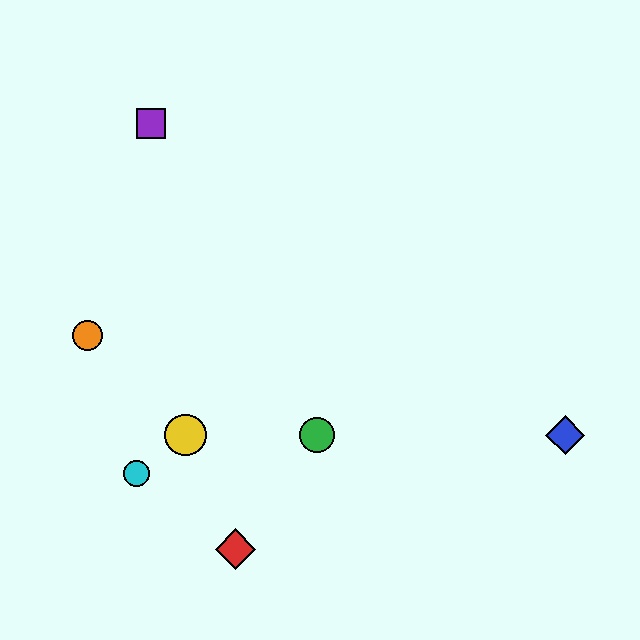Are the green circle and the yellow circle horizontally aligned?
Yes, both are at y≈435.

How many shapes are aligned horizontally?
3 shapes (the blue diamond, the green circle, the yellow circle) are aligned horizontally.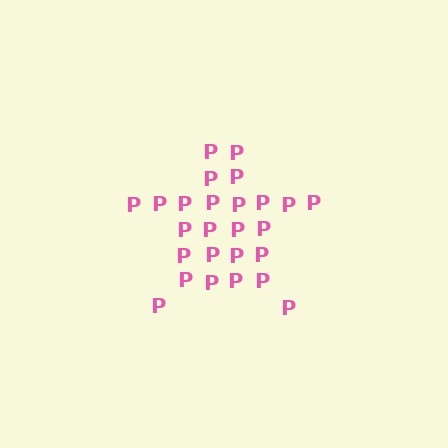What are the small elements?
The small elements are letter P's.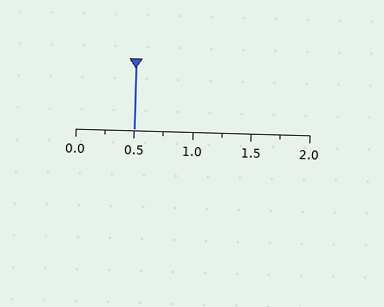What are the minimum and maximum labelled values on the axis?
The axis runs from 0.0 to 2.0.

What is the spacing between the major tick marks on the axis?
The major ticks are spaced 0.5 apart.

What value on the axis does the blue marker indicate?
The marker indicates approximately 0.5.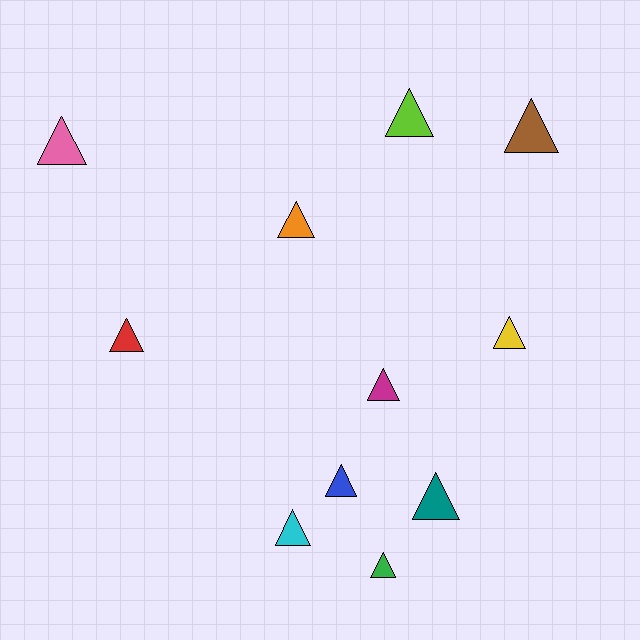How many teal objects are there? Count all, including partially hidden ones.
There is 1 teal object.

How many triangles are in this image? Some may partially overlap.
There are 11 triangles.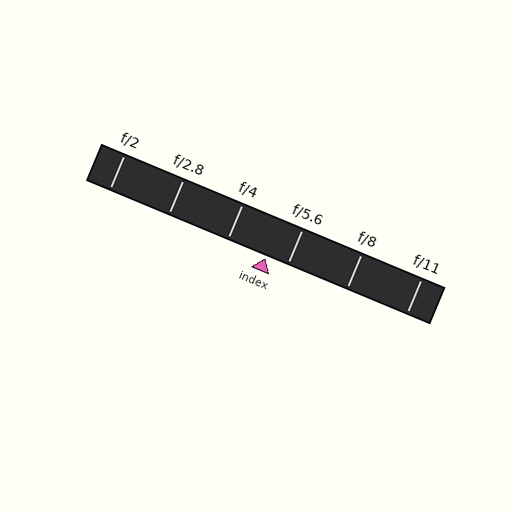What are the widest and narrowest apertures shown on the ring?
The widest aperture shown is f/2 and the narrowest is f/11.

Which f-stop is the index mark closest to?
The index mark is closest to f/5.6.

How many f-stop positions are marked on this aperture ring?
There are 6 f-stop positions marked.